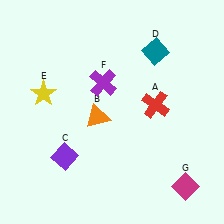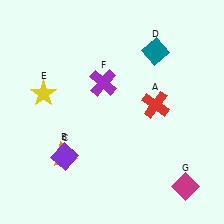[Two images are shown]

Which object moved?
The orange triangle (B) moved down.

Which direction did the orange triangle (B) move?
The orange triangle (B) moved down.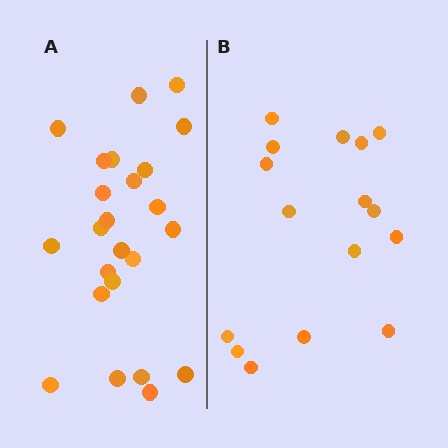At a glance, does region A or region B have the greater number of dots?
Region A (the left region) has more dots.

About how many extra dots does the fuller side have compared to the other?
Region A has roughly 8 or so more dots than region B.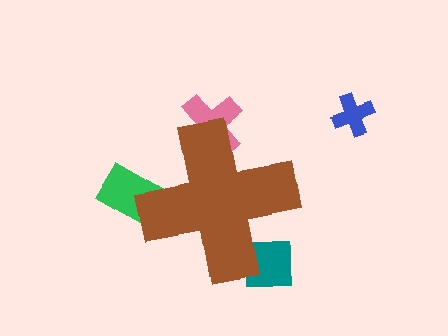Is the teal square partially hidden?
Yes, the teal square is partially hidden behind the brown cross.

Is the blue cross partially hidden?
No, the blue cross is fully visible.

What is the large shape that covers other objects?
A brown cross.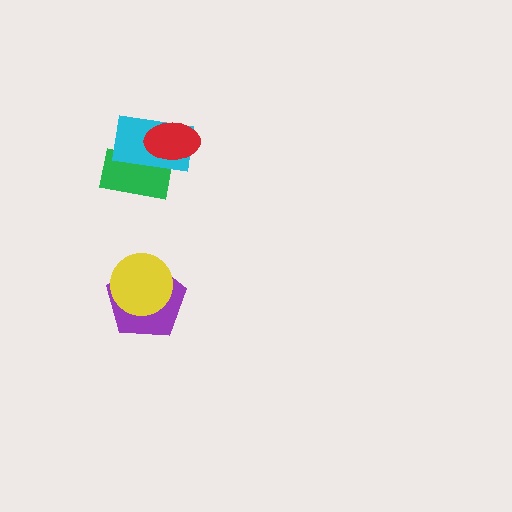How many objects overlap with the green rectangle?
2 objects overlap with the green rectangle.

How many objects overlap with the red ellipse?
2 objects overlap with the red ellipse.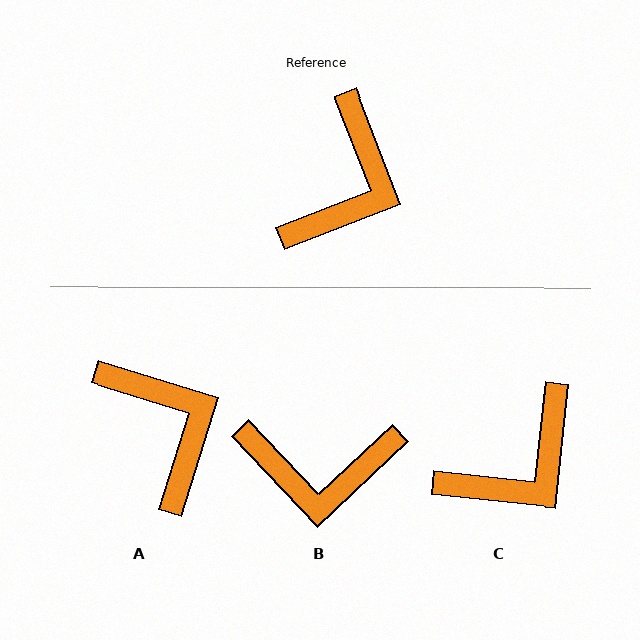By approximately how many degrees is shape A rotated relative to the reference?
Approximately 52 degrees counter-clockwise.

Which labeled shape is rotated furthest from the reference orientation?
B, about 68 degrees away.